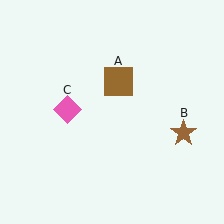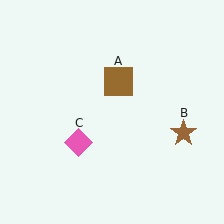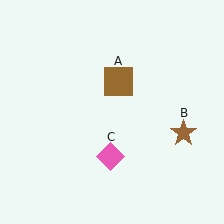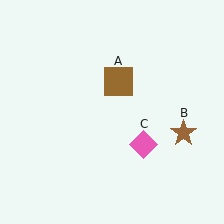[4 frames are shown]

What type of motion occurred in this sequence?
The pink diamond (object C) rotated counterclockwise around the center of the scene.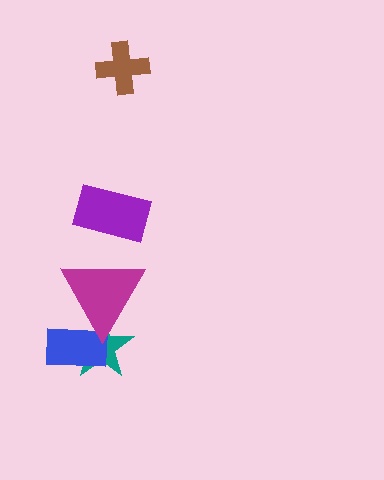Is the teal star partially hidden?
Yes, it is partially covered by another shape.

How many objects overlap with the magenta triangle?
2 objects overlap with the magenta triangle.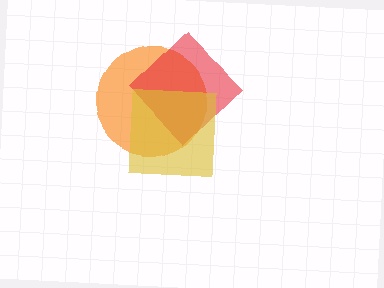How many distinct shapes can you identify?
There are 3 distinct shapes: an orange circle, a red diamond, a yellow square.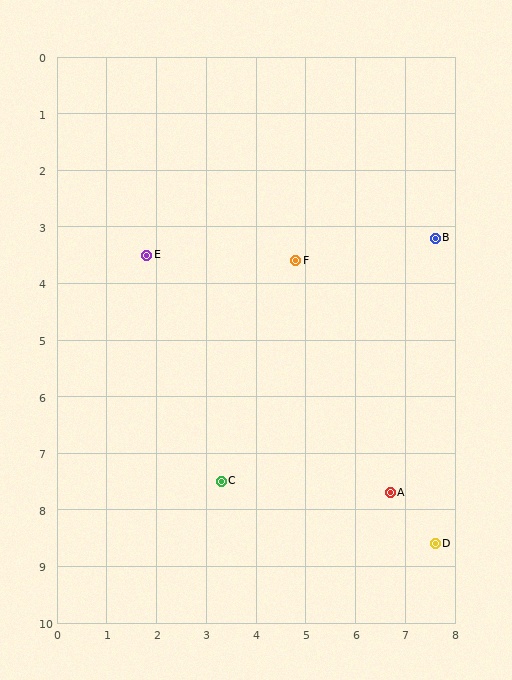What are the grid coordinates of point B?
Point B is at approximately (7.6, 3.2).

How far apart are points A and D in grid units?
Points A and D are about 1.3 grid units apart.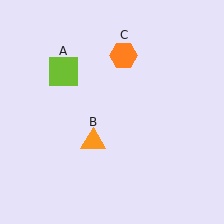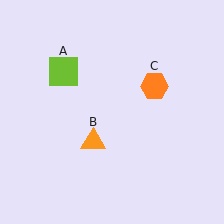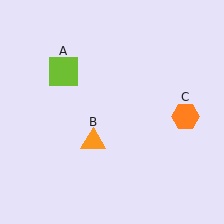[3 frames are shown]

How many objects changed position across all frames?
1 object changed position: orange hexagon (object C).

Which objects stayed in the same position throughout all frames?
Lime square (object A) and orange triangle (object B) remained stationary.